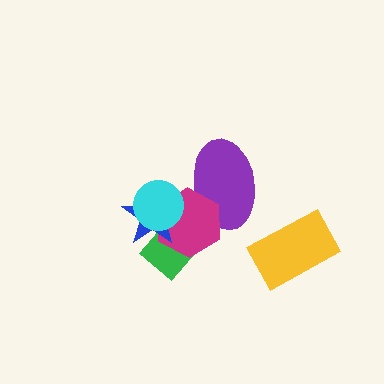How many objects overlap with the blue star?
3 objects overlap with the blue star.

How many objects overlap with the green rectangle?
3 objects overlap with the green rectangle.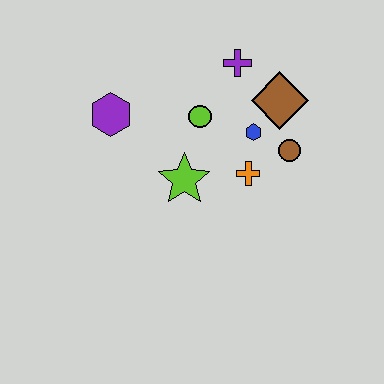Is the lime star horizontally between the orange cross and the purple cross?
No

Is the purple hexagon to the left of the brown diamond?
Yes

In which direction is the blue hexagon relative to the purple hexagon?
The blue hexagon is to the right of the purple hexagon.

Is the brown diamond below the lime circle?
No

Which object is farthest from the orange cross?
The purple hexagon is farthest from the orange cross.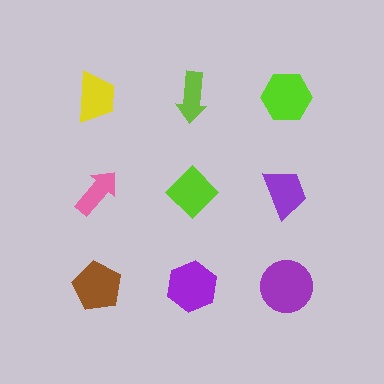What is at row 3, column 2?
A purple hexagon.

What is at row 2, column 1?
A pink arrow.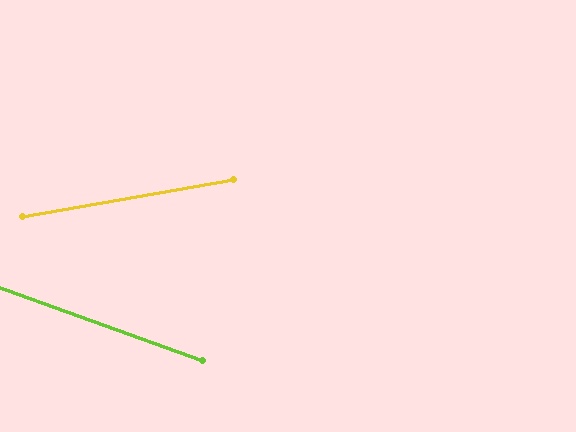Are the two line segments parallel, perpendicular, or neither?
Neither parallel nor perpendicular — they differ by about 30°.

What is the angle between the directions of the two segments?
Approximately 30 degrees.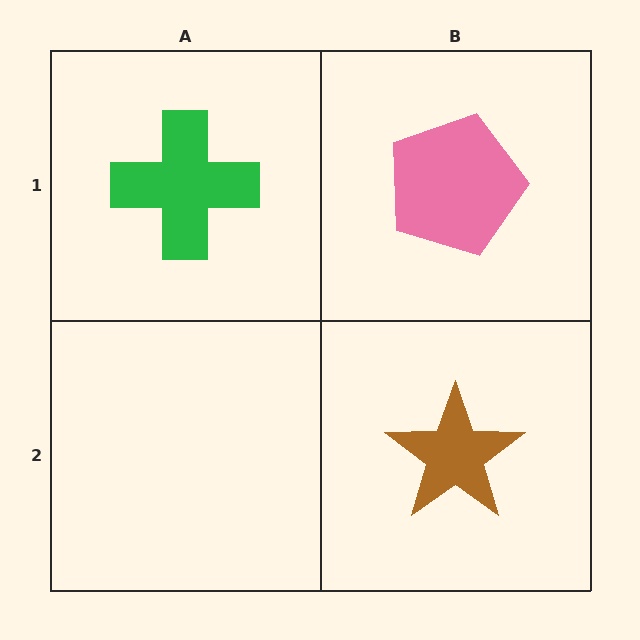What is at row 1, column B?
A pink pentagon.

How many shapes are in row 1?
2 shapes.